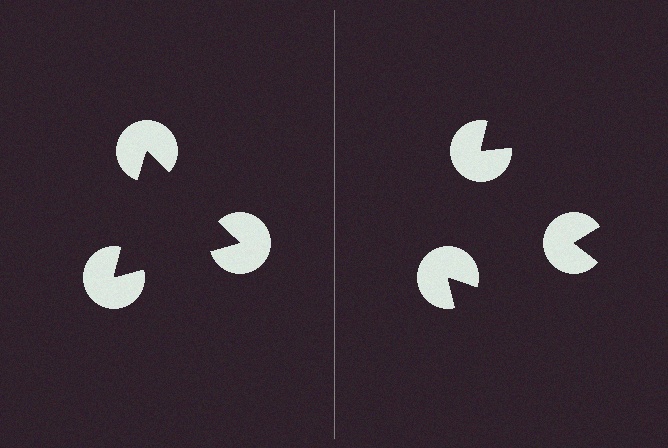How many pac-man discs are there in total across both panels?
6 — 3 on each side.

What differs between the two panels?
The pac-man discs are positioned identically on both sides; only the wedge orientations differ. On the left they align to a triangle; on the right they are misaligned.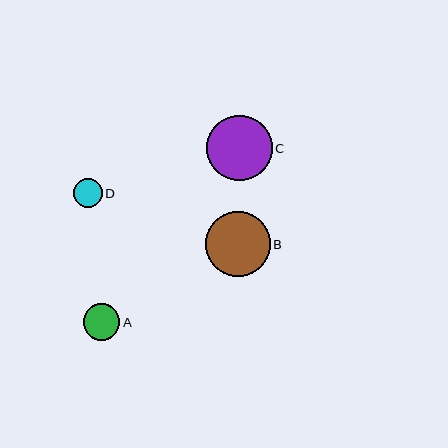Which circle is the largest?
Circle C is the largest with a size of approximately 66 pixels.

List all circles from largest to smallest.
From largest to smallest: C, B, A, D.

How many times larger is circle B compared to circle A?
Circle B is approximately 1.8 times the size of circle A.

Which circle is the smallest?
Circle D is the smallest with a size of approximately 29 pixels.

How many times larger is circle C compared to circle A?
Circle C is approximately 1.8 times the size of circle A.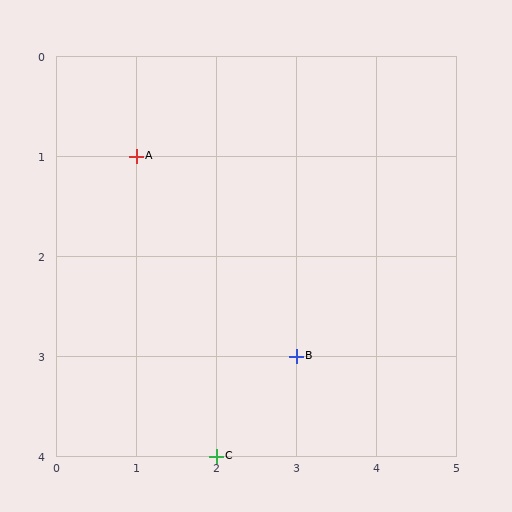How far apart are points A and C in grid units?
Points A and C are 1 column and 3 rows apart (about 3.2 grid units diagonally).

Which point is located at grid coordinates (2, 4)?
Point C is at (2, 4).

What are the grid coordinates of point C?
Point C is at grid coordinates (2, 4).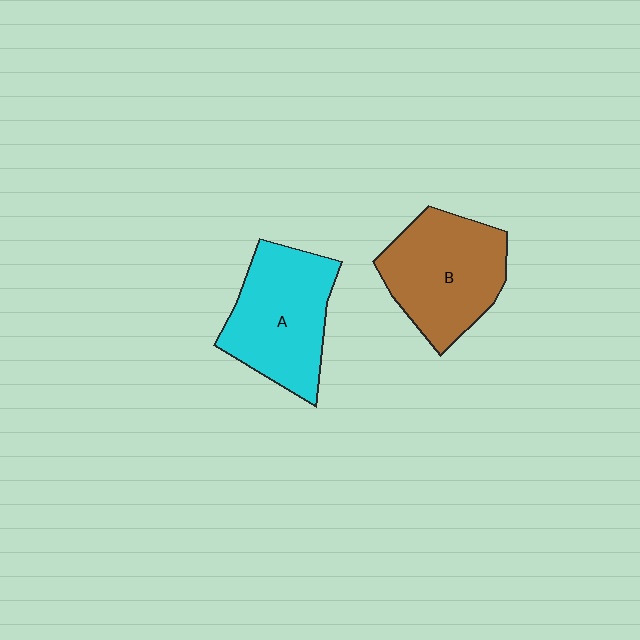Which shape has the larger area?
Shape A (cyan).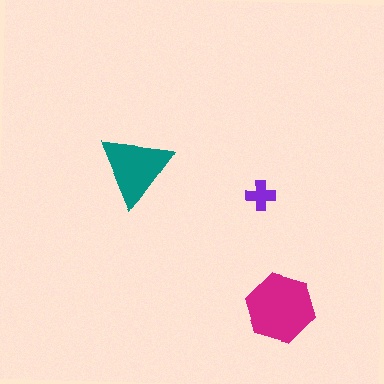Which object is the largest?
The magenta hexagon.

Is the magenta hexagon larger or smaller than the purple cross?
Larger.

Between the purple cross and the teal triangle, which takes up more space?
The teal triangle.